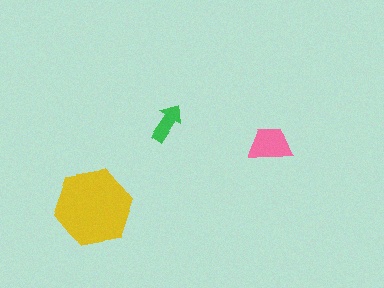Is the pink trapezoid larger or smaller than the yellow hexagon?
Smaller.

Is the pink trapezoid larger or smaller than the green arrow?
Larger.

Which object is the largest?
The yellow hexagon.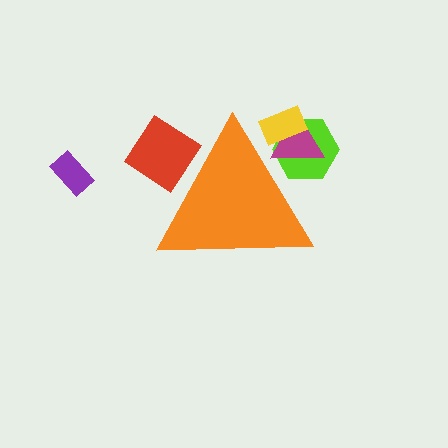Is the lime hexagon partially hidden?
Yes, the lime hexagon is partially hidden behind the orange triangle.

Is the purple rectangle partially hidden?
No, the purple rectangle is fully visible.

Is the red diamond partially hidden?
Yes, the red diamond is partially hidden behind the orange triangle.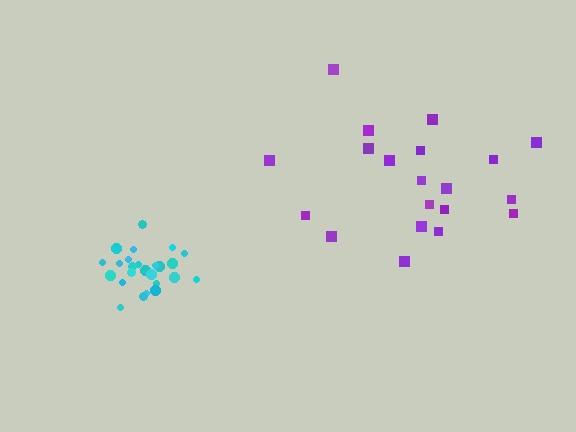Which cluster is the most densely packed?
Cyan.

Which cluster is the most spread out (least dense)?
Purple.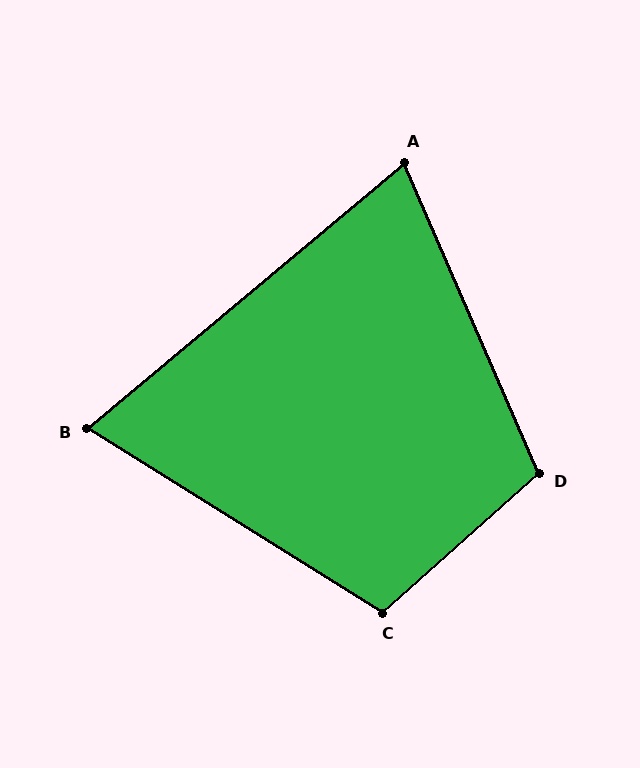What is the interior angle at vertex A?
Approximately 73 degrees (acute).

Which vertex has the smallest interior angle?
B, at approximately 72 degrees.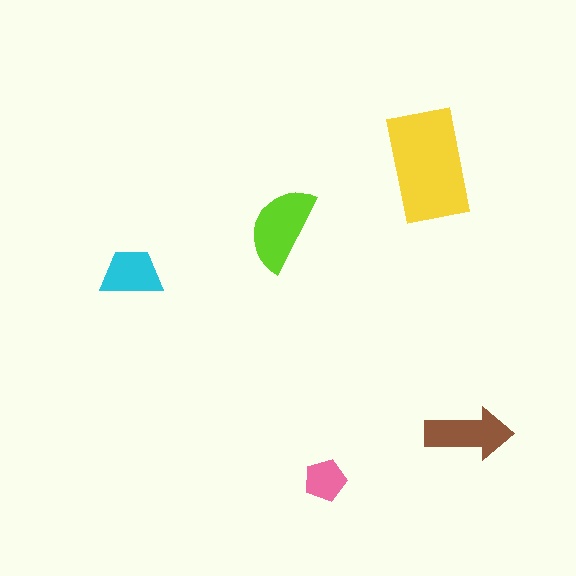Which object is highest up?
The yellow rectangle is topmost.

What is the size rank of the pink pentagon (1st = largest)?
5th.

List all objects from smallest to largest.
The pink pentagon, the cyan trapezoid, the brown arrow, the lime semicircle, the yellow rectangle.